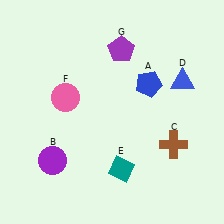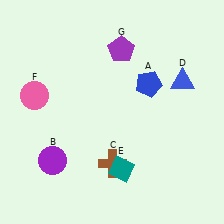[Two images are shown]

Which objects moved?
The objects that moved are: the brown cross (C), the pink circle (F).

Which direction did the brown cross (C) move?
The brown cross (C) moved left.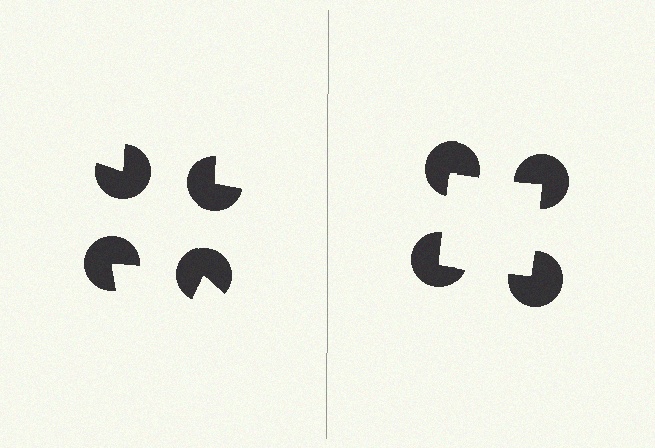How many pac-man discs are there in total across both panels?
8 — 4 on each side.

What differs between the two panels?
The pac-man discs are positioned identically on both sides; only the wedge orientations differ. On the right they align to a square; on the left they are misaligned.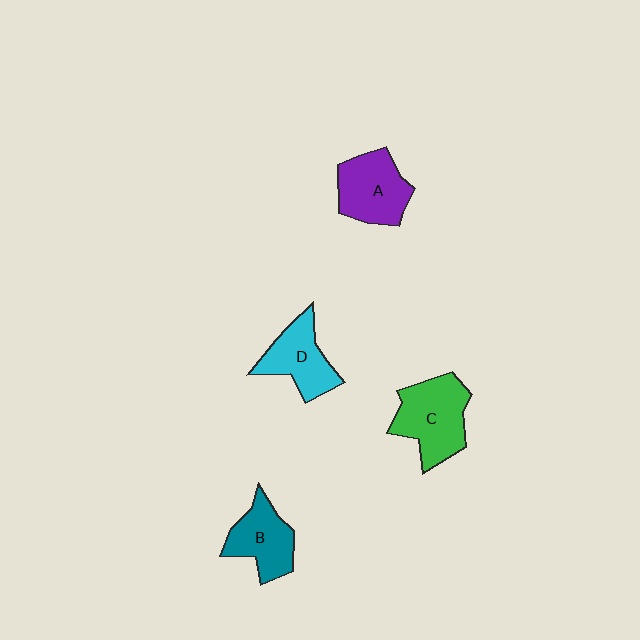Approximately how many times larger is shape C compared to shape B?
Approximately 1.3 times.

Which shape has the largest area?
Shape C (green).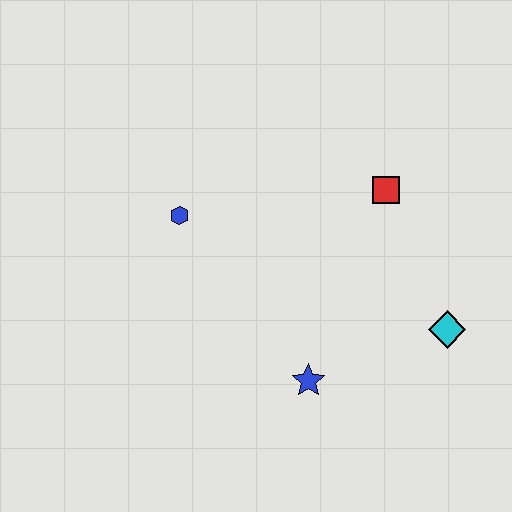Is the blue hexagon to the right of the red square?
No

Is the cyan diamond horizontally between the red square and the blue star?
No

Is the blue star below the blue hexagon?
Yes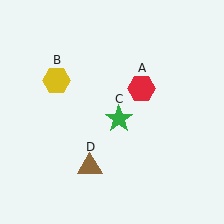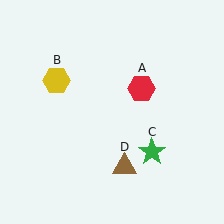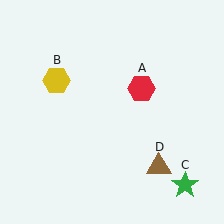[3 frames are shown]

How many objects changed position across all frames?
2 objects changed position: green star (object C), brown triangle (object D).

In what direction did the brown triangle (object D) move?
The brown triangle (object D) moved right.